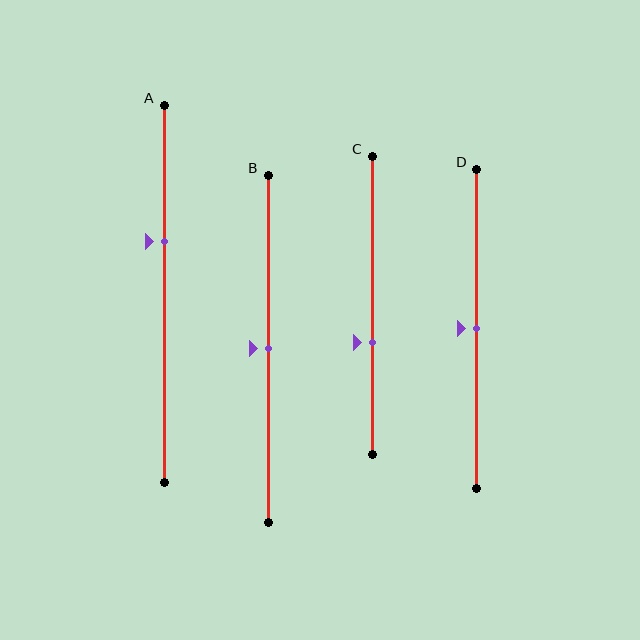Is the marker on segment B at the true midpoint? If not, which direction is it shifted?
Yes, the marker on segment B is at the true midpoint.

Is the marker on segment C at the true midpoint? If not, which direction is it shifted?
No, the marker on segment C is shifted downward by about 12% of the segment length.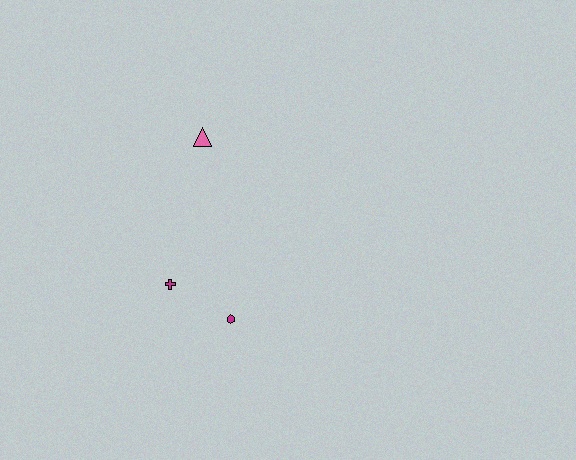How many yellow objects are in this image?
There are no yellow objects.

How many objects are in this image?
There are 3 objects.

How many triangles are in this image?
There is 1 triangle.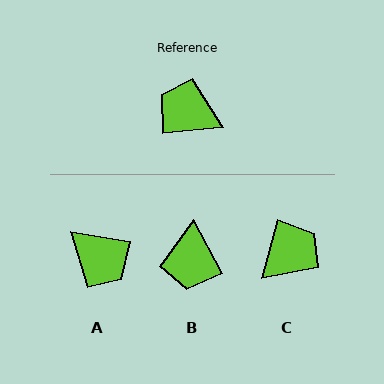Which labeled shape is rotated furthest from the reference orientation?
A, about 164 degrees away.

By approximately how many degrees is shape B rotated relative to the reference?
Approximately 112 degrees counter-clockwise.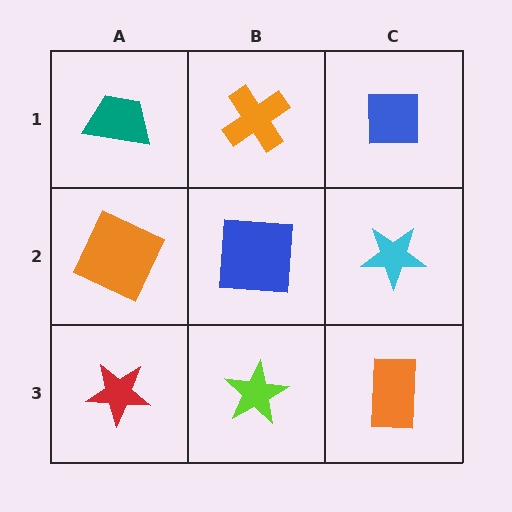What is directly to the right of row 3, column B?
An orange rectangle.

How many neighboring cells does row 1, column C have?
2.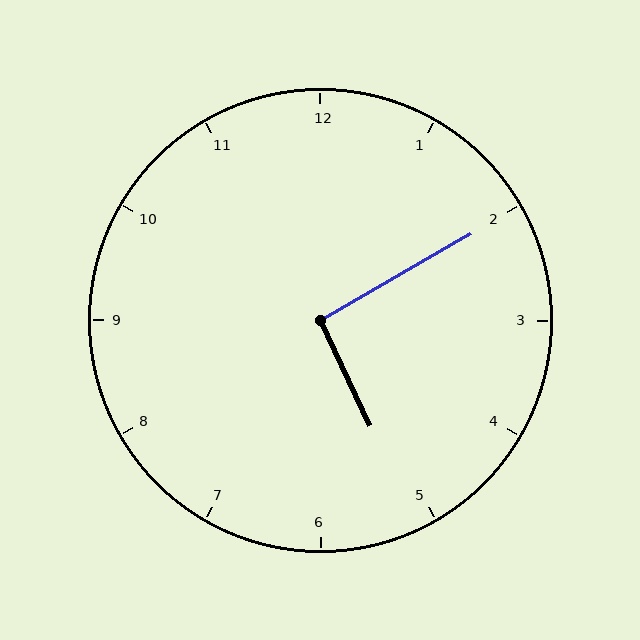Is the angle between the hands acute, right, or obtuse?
It is right.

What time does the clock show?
5:10.